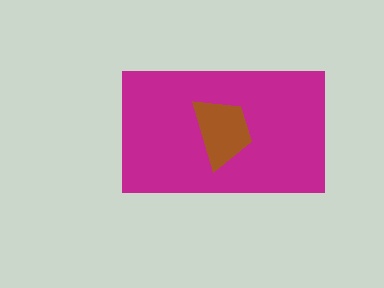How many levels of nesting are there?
2.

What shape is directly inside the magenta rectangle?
The brown trapezoid.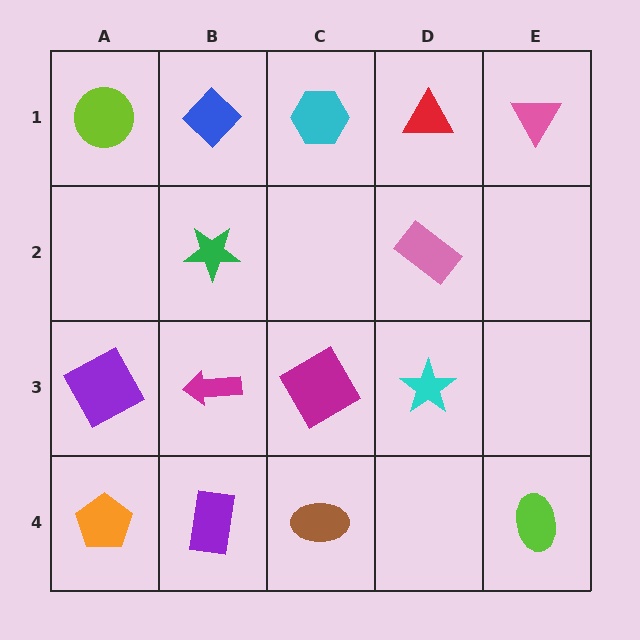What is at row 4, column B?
A purple rectangle.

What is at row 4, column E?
A lime ellipse.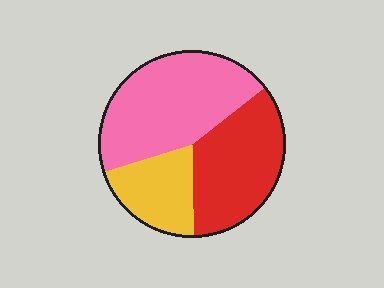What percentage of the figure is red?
Red takes up between a third and a half of the figure.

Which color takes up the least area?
Yellow, at roughly 20%.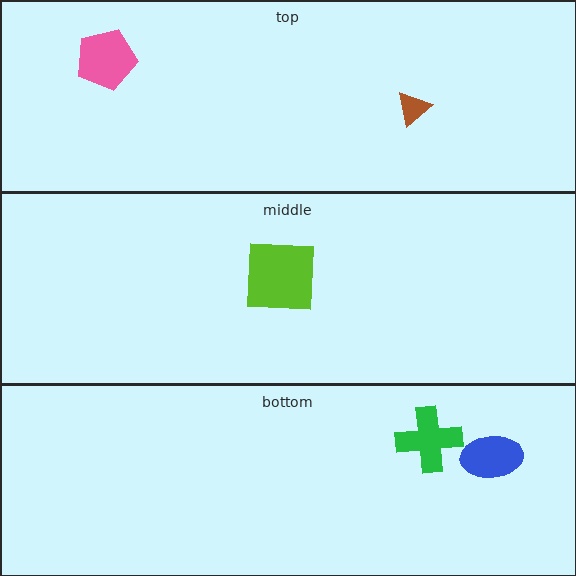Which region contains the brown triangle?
The top region.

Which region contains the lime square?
The middle region.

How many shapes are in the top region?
2.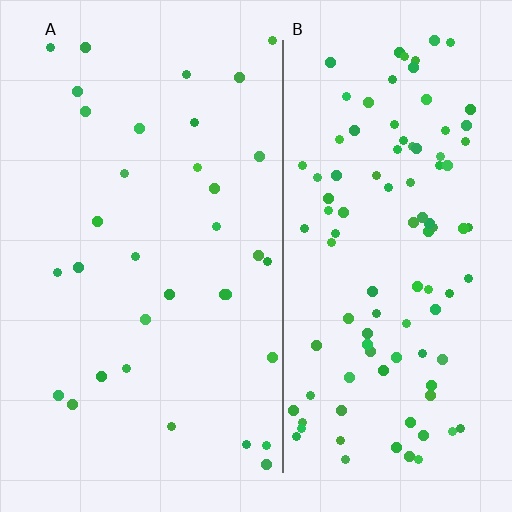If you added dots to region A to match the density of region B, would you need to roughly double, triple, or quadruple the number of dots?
Approximately triple.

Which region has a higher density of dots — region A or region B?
B (the right).